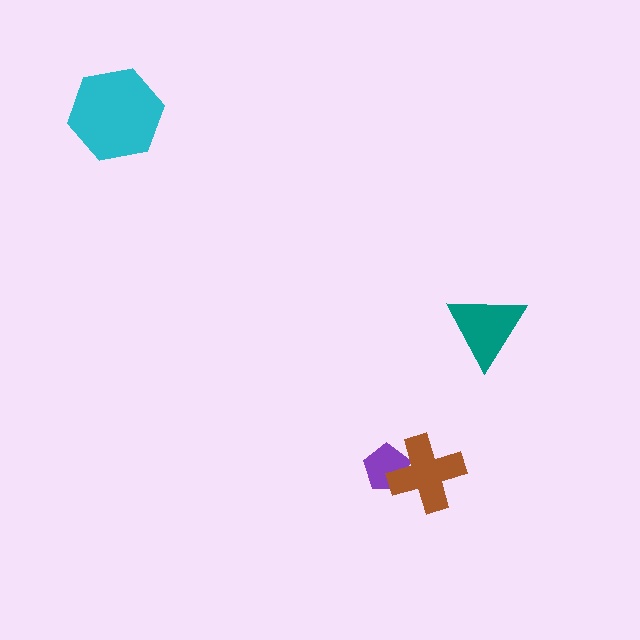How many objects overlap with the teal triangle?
0 objects overlap with the teal triangle.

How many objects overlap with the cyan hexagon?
0 objects overlap with the cyan hexagon.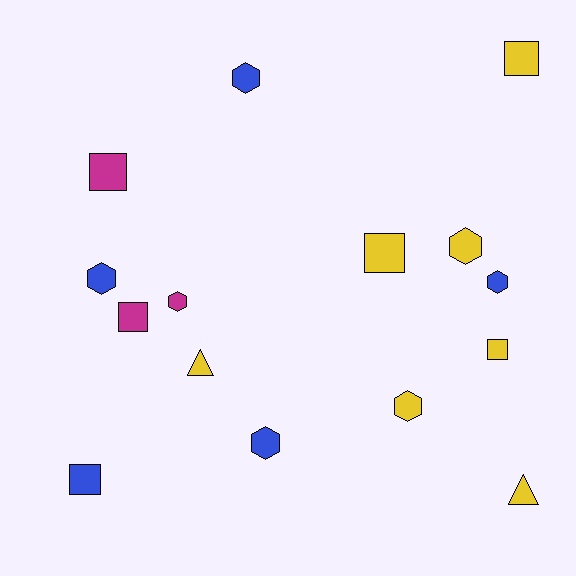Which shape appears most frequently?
Hexagon, with 7 objects.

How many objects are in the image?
There are 15 objects.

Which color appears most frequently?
Yellow, with 7 objects.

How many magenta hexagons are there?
There is 1 magenta hexagon.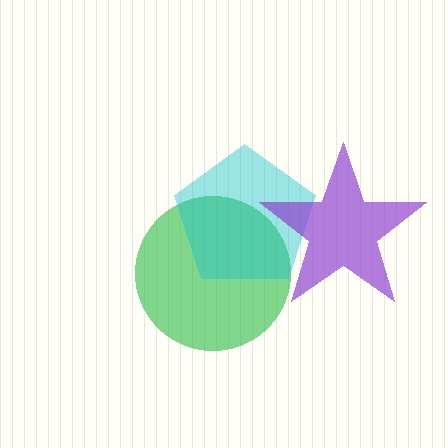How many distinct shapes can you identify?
There are 3 distinct shapes: a green circle, a cyan pentagon, a purple star.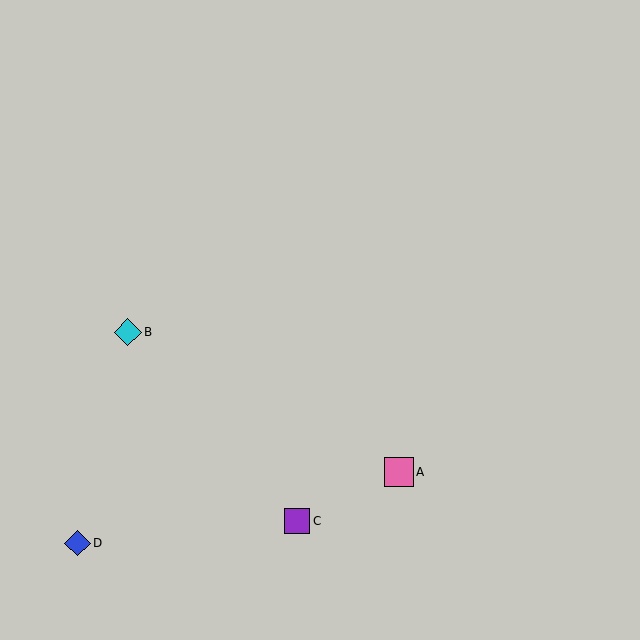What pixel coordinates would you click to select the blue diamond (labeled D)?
Click at (77, 543) to select the blue diamond D.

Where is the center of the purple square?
The center of the purple square is at (297, 521).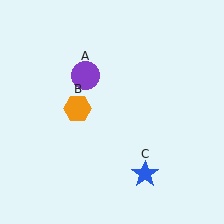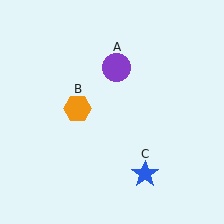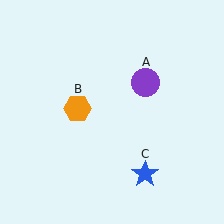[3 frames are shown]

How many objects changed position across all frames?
1 object changed position: purple circle (object A).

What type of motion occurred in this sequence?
The purple circle (object A) rotated clockwise around the center of the scene.